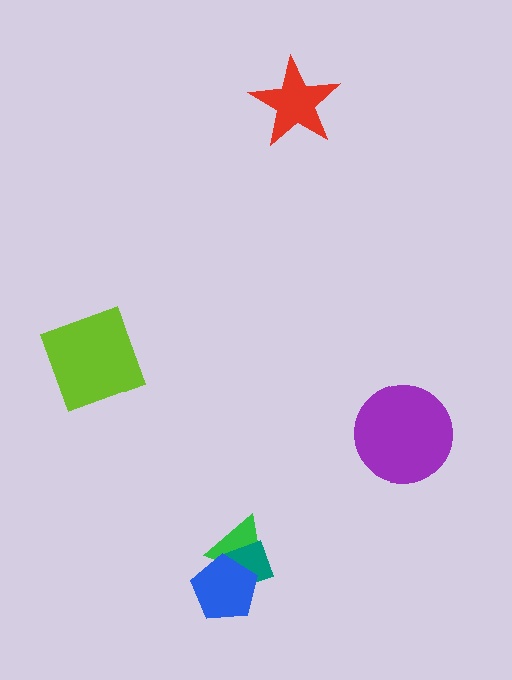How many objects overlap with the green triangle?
2 objects overlap with the green triangle.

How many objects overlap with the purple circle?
0 objects overlap with the purple circle.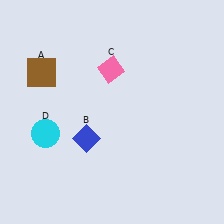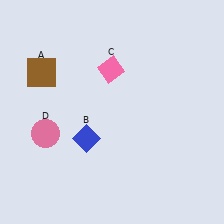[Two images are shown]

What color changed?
The circle (D) changed from cyan in Image 1 to pink in Image 2.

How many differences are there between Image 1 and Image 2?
There is 1 difference between the two images.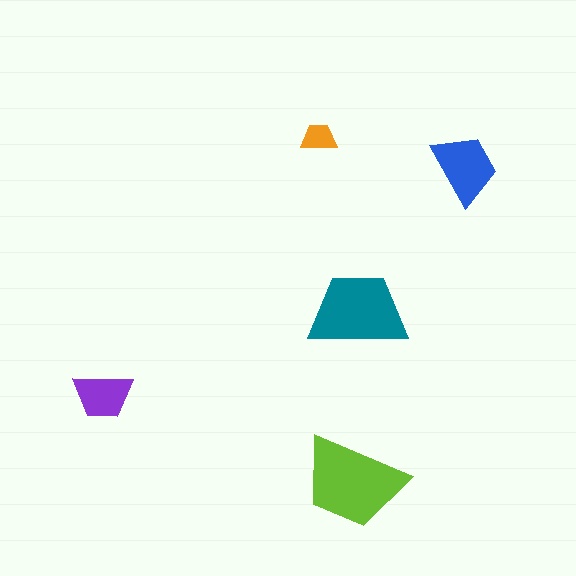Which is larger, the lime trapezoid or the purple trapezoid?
The lime one.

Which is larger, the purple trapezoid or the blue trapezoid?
The blue one.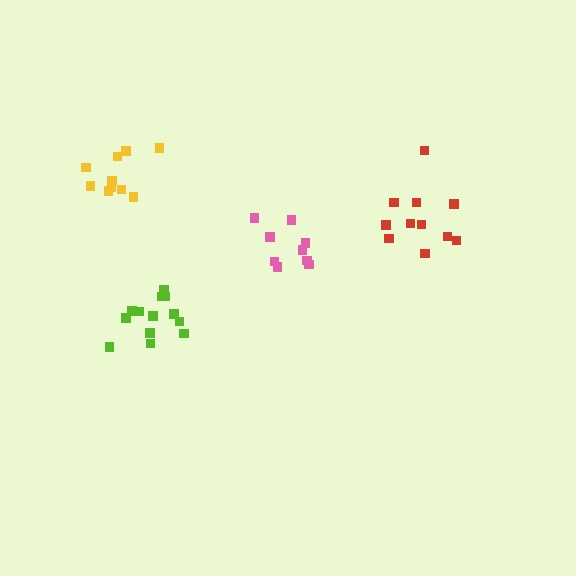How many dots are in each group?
Group 1: 9 dots, Group 2: 13 dots, Group 3: 10 dots, Group 4: 11 dots (43 total).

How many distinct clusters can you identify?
There are 4 distinct clusters.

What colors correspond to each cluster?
The clusters are colored: pink, lime, yellow, red.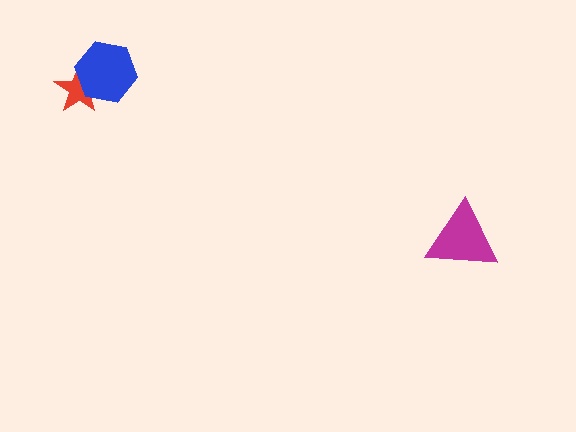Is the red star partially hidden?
Yes, it is partially covered by another shape.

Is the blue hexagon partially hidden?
No, no other shape covers it.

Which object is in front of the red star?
The blue hexagon is in front of the red star.